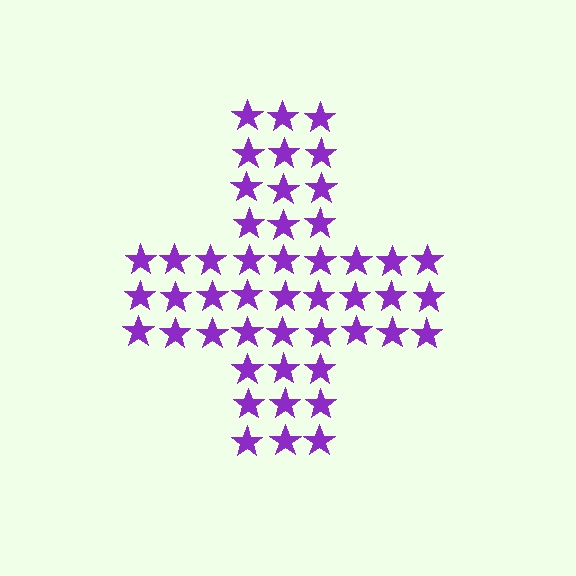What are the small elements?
The small elements are stars.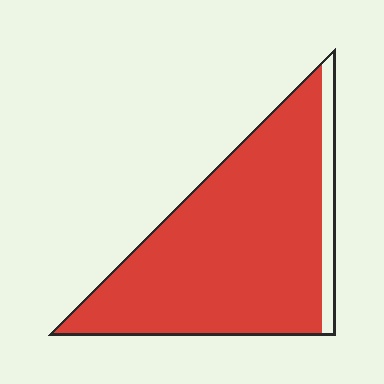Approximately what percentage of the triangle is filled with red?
Approximately 90%.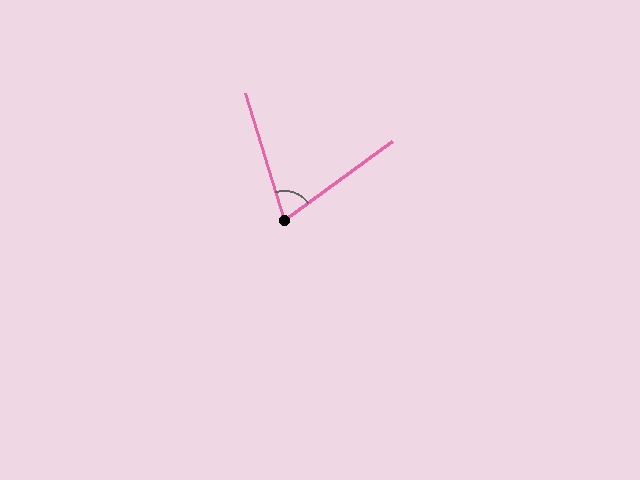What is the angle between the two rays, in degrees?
Approximately 71 degrees.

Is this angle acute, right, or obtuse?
It is acute.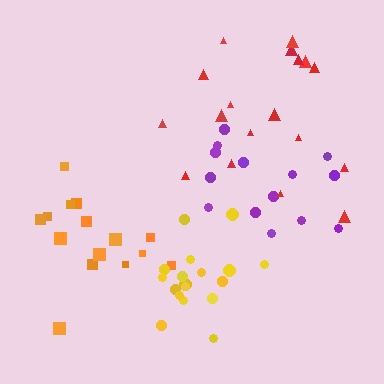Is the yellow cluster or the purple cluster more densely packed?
Yellow.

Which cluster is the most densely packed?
Yellow.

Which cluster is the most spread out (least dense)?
Purple.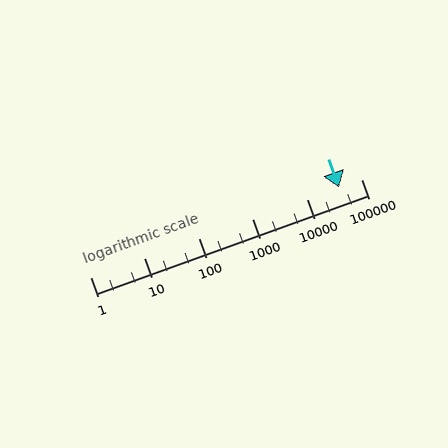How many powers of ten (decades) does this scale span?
The scale spans 5 decades, from 1 to 100000.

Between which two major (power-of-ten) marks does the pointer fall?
The pointer is between 10000 and 100000.